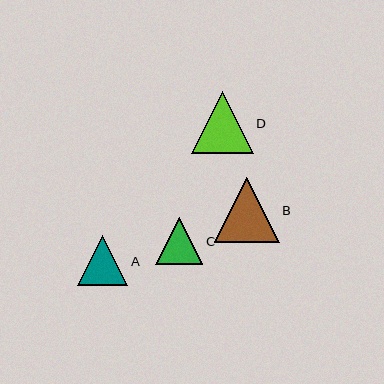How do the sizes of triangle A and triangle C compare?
Triangle A and triangle C are approximately the same size.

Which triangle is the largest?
Triangle B is the largest with a size of approximately 65 pixels.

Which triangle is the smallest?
Triangle C is the smallest with a size of approximately 47 pixels.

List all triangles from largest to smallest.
From largest to smallest: B, D, A, C.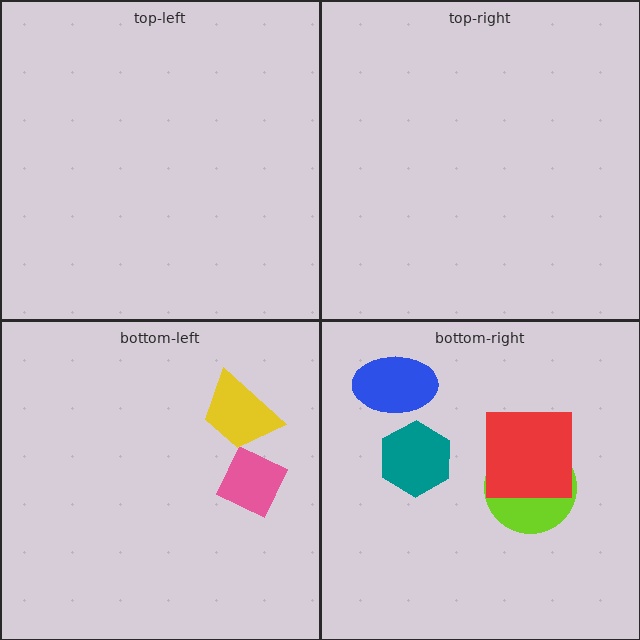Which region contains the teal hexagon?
The bottom-right region.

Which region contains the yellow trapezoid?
The bottom-left region.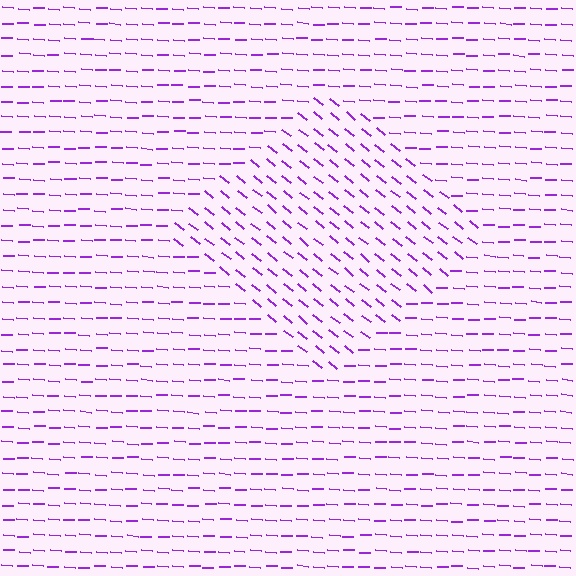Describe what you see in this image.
The image is filled with small purple line segments. A diamond region in the image has lines oriented differently from the surrounding lines, creating a visible texture boundary.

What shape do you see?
I see a diamond.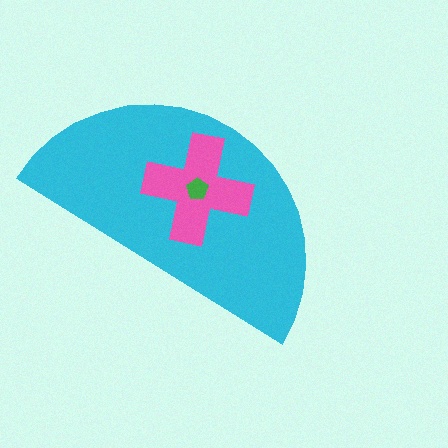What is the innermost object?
The green pentagon.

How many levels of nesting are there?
3.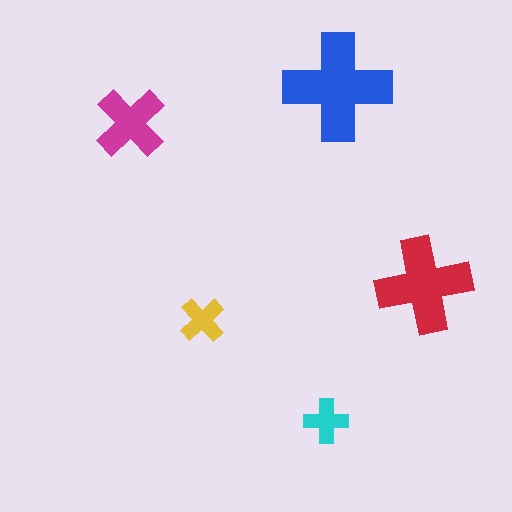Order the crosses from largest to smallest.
the blue one, the red one, the magenta one, the yellow one, the cyan one.